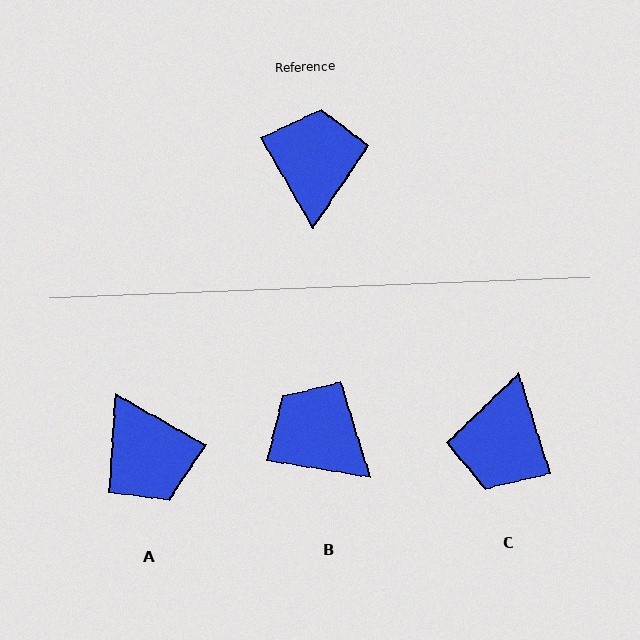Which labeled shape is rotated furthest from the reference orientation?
C, about 167 degrees away.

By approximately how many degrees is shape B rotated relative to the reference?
Approximately 51 degrees counter-clockwise.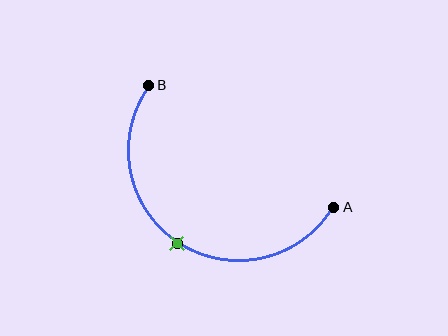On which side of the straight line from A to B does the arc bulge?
The arc bulges below the straight line connecting A and B.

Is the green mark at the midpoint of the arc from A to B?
Yes. The green mark lies on the arc at equal arc-length from both A and B — it is the arc midpoint.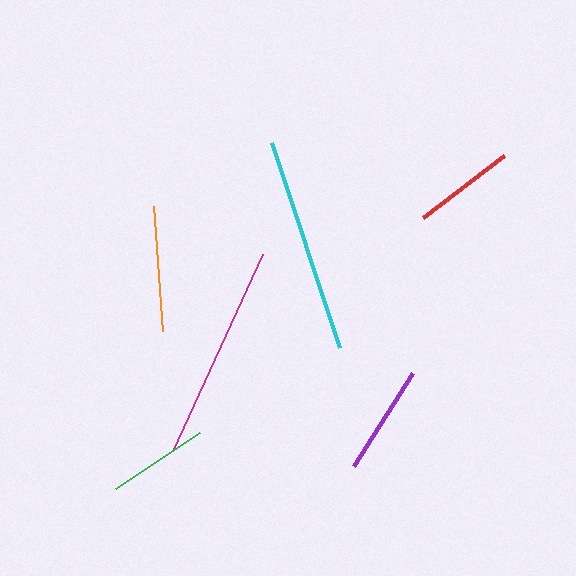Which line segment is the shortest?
The red line is the shortest at approximately 101 pixels.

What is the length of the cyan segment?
The cyan segment is approximately 216 pixels long.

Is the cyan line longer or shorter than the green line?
The cyan line is longer than the green line.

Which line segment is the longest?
The magenta line is the longest at approximately 217 pixels.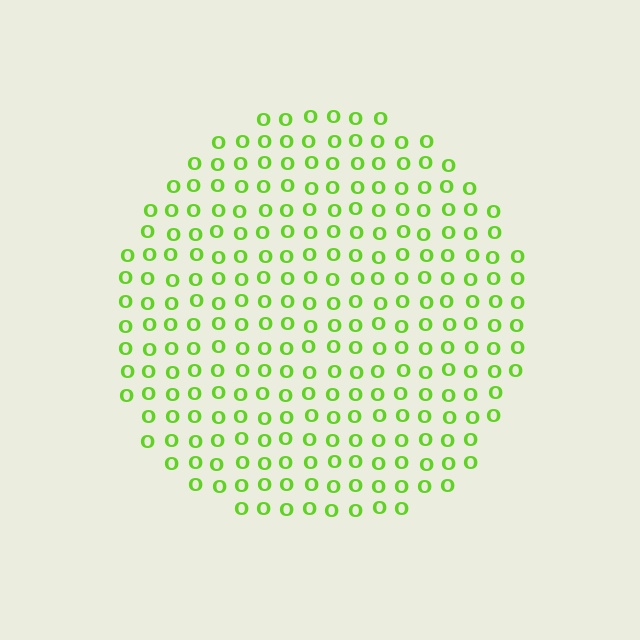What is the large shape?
The large shape is a circle.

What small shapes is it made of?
It is made of small letter O's.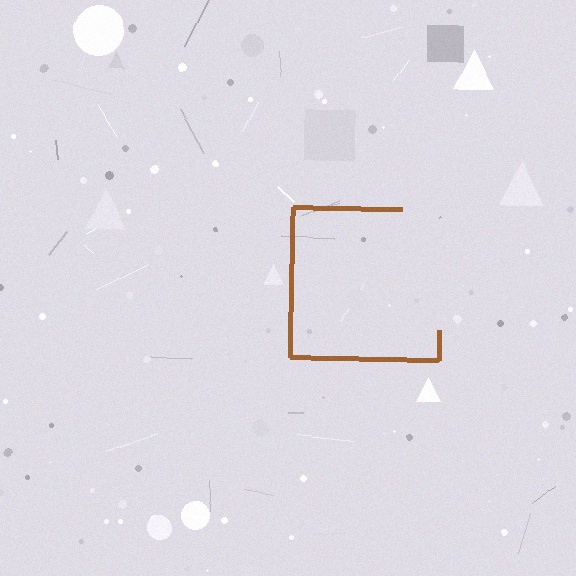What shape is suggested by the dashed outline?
The dashed outline suggests a square.